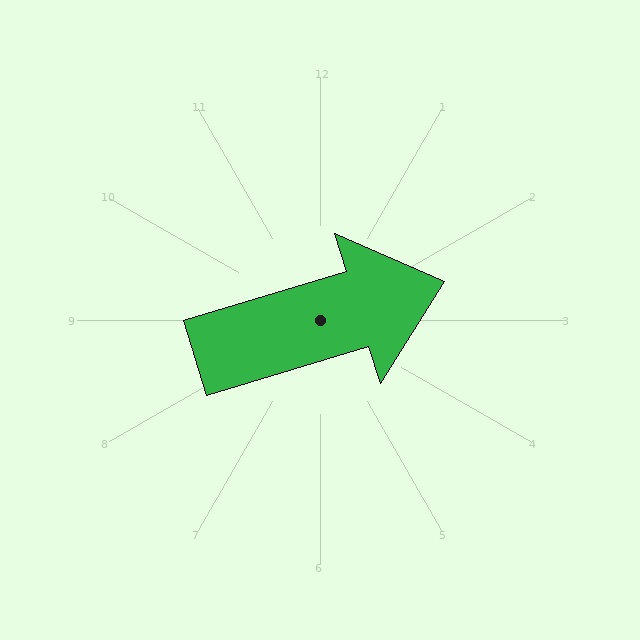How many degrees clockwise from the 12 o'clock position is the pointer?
Approximately 73 degrees.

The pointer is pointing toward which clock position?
Roughly 2 o'clock.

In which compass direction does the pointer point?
East.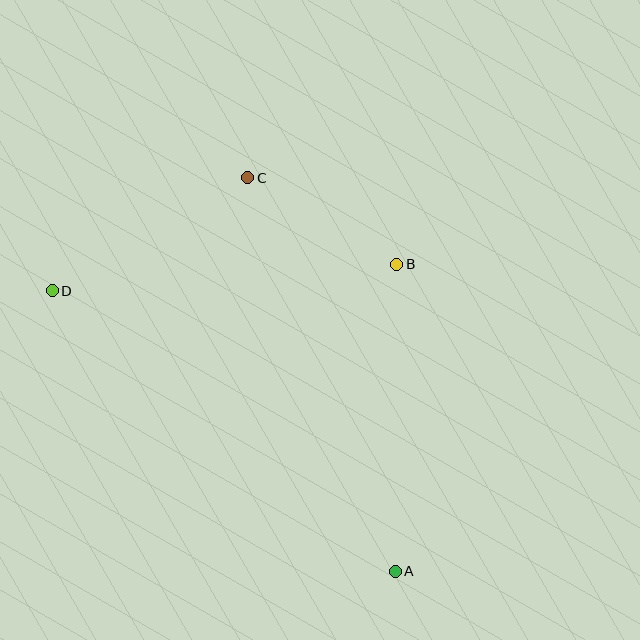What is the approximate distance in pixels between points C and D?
The distance between C and D is approximately 226 pixels.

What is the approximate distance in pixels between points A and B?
The distance between A and B is approximately 307 pixels.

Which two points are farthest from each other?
Points A and D are farthest from each other.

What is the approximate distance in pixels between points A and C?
The distance between A and C is approximately 420 pixels.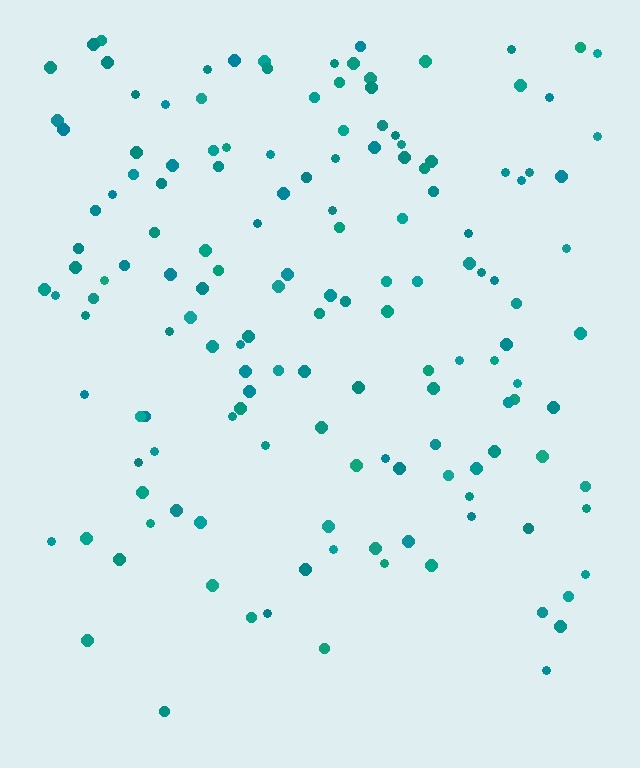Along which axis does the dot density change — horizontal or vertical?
Vertical.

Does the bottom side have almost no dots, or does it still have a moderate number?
Still a moderate number, just noticeably fewer than the top.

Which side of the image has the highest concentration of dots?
The top.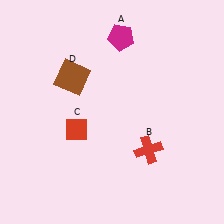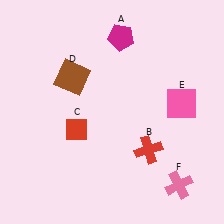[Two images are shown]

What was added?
A pink square (E), a pink cross (F) were added in Image 2.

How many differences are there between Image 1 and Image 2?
There are 2 differences between the two images.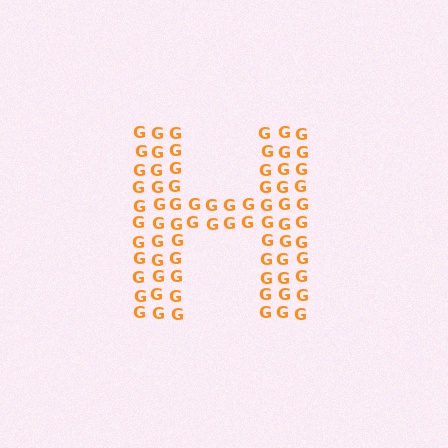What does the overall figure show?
The overall figure shows the letter H.